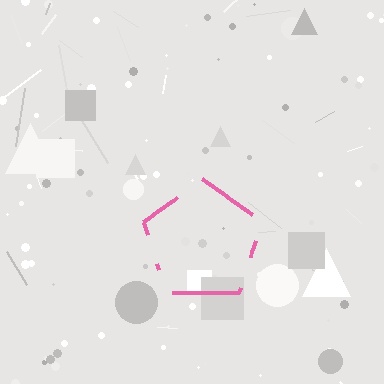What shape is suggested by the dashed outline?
The dashed outline suggests a pentagon.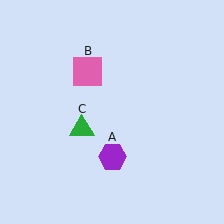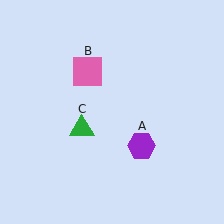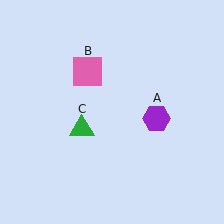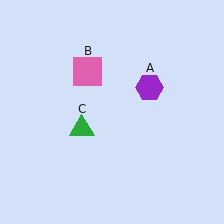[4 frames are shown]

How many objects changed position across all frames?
1 object changed position: purple hexagon (object A).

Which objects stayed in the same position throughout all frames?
Pink square (object B) and green triangle (object C) remained stationary.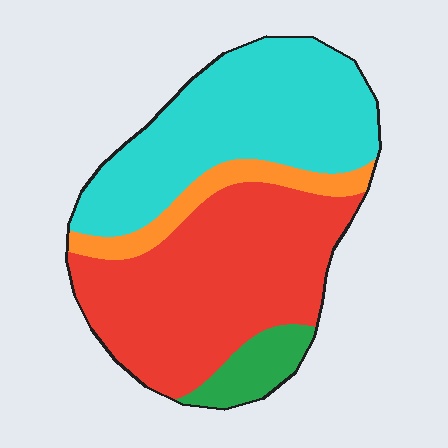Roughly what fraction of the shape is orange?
Orange covers roughly 10% of the shape.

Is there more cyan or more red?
Red.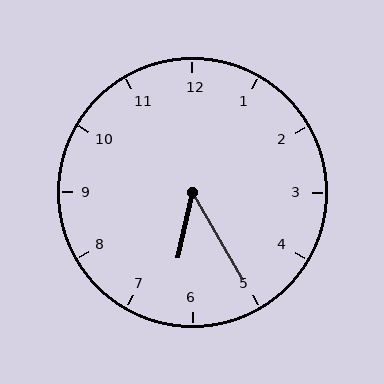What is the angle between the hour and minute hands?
Approximately 42 degrees.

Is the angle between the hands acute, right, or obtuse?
It is acute.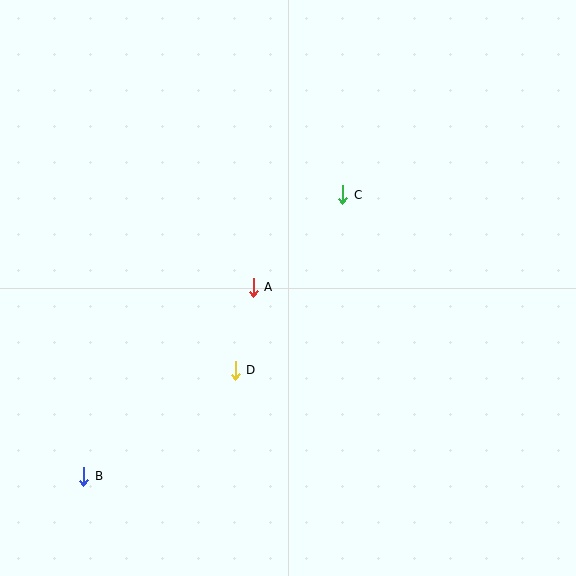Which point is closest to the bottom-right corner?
Point D is closest to the bottom-right corner.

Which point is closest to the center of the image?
Point A at (253, 287) is closest to the center.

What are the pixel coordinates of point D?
Point D is at (235, 370).